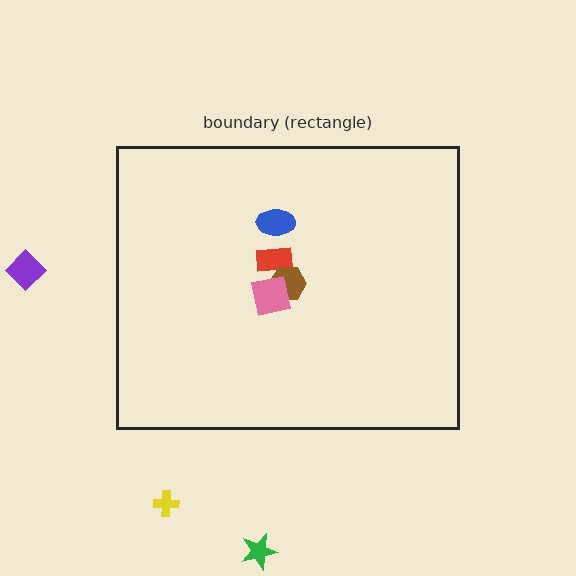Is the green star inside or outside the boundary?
Outside.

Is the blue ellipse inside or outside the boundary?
Inside.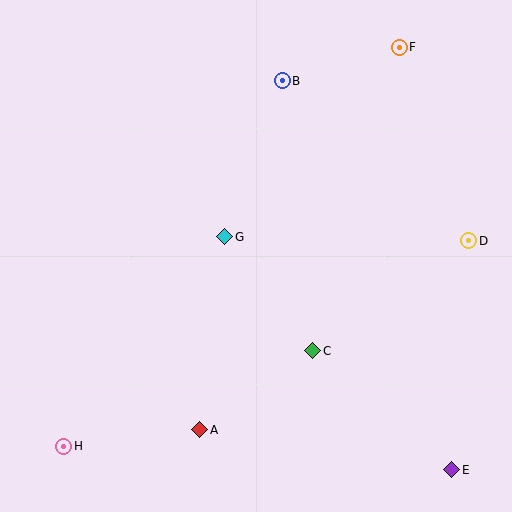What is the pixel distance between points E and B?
The distance between E and B is 424 pixels.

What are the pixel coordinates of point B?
Point B is at (282, 81).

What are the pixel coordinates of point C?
Point C is at (313, 351).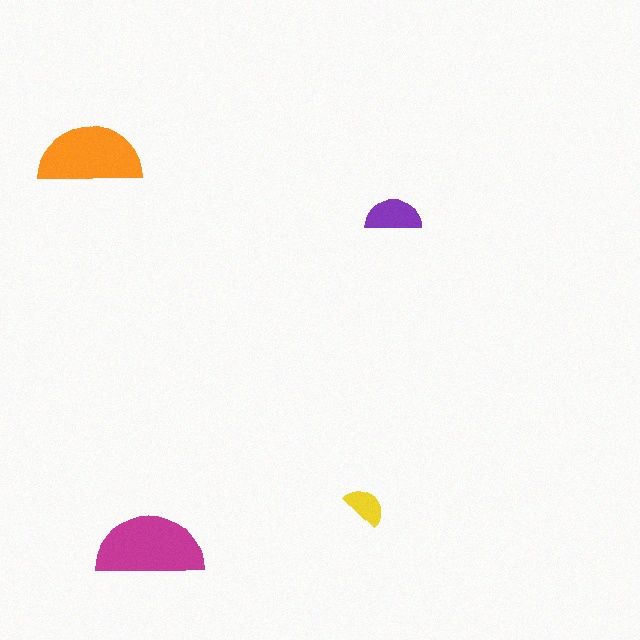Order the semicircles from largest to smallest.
the magenta one, the orange one, the purple one, the yellow one.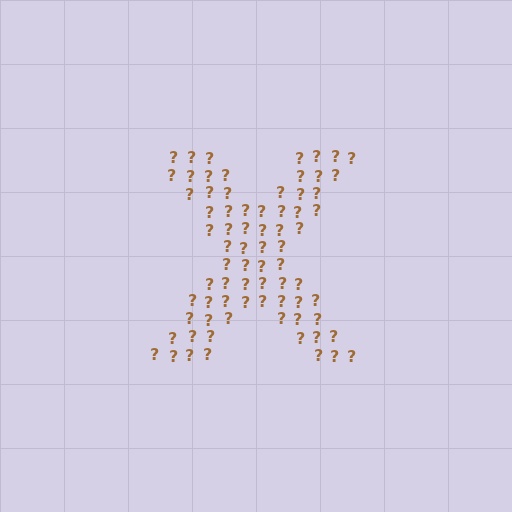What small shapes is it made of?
It is made of small question marks.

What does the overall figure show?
The overall figure shows the letter X.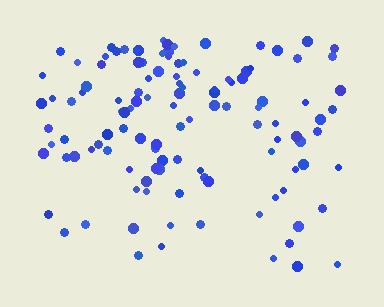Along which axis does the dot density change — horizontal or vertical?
Vertical.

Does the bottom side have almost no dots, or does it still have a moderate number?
Still a moderate number, just noticeably fewer than the top.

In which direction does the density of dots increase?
From bottom to top, with the top side densest.